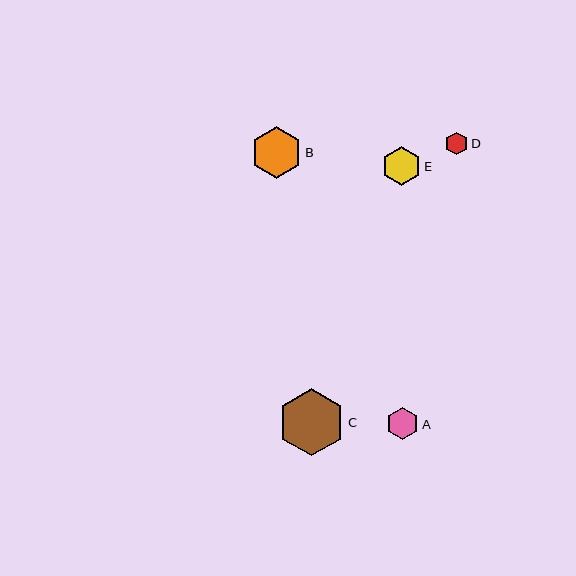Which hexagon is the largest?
Hexagon C is the largest with a size of approximately 67 pixels.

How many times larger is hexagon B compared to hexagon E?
Hexagon B is approximately 1.3 times the size of hexagon E.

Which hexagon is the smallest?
Hexagon D is the smallest with a size of approximately 23 pixels.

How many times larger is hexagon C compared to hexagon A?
Hexagon C is approximately 2.1 times the size of hexagon A.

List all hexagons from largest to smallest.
From largest to smallest: C, B, E, A, D.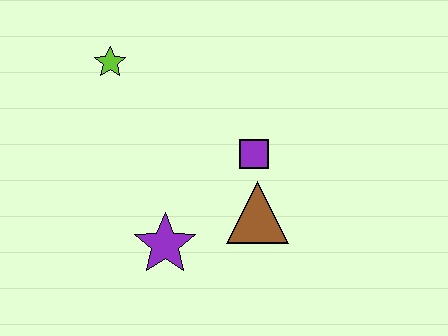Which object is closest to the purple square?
The brown triangle is closest to the purple square.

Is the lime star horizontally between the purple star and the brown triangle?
No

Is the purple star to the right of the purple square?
No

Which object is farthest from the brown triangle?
The lime star is farthest from the brown triangle.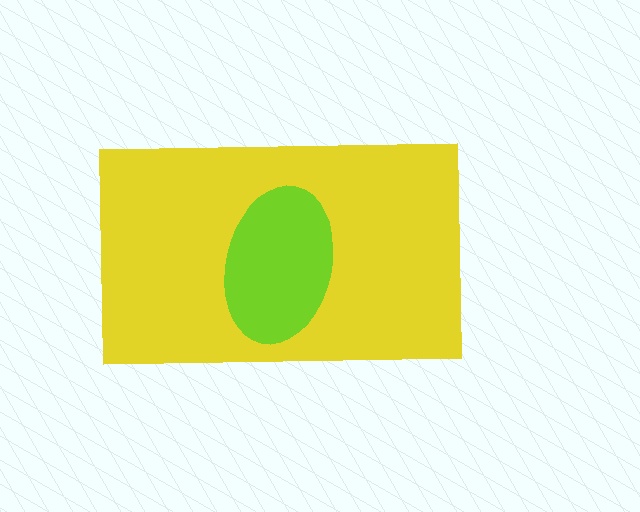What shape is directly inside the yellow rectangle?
The lime ellipse.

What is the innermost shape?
The lime ellipse.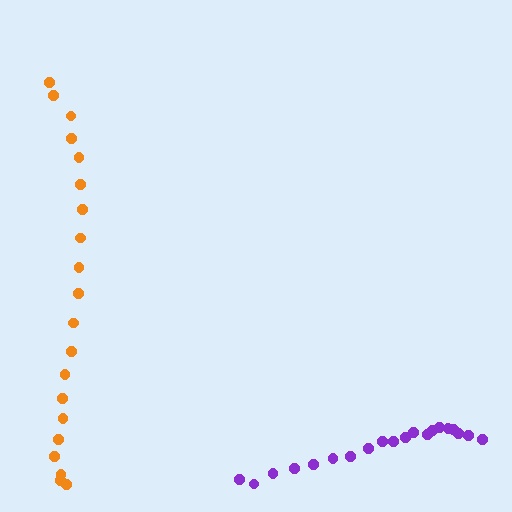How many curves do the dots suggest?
There are 2 distinct paths.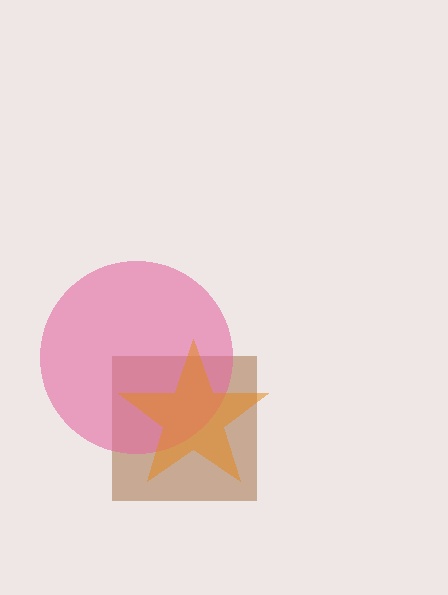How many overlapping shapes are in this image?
There are 3 overlapping shapes in the image.